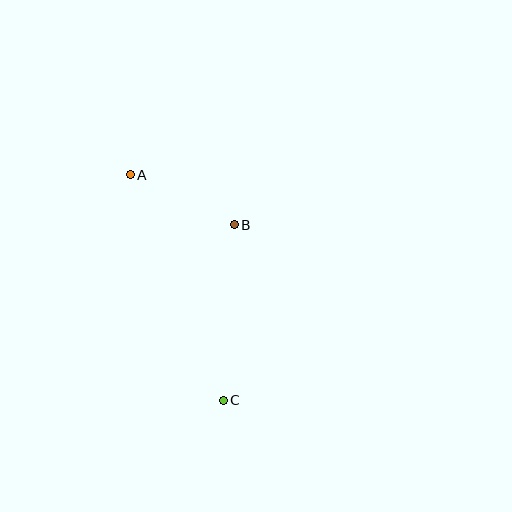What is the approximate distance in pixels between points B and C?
The distance between B and C is approximately 176 pixels.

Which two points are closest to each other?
Points A and B are closest to each other.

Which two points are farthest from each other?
Points A and C are farthest from each other.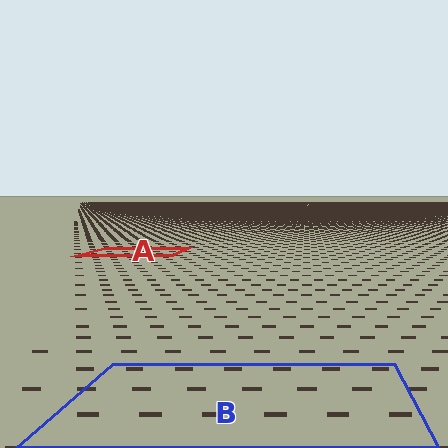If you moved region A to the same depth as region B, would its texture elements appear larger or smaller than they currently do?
They would appear larger. At a closer depth, the same texture elements are projected at a bigger on-screen size.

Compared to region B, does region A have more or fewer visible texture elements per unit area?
Region A has more texture elements per unit area — they are packed more densely because it is farther away.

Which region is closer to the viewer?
Region B is closer. The texture elements there are larger and more spread out.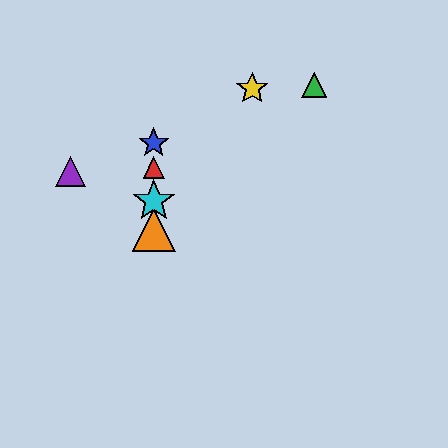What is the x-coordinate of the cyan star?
The cyan star is at x≈154.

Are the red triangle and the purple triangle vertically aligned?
No, the red triangle is at x≈154 and the purple triangle is at x≈70.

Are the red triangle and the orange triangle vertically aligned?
Yes, both are at x≈154.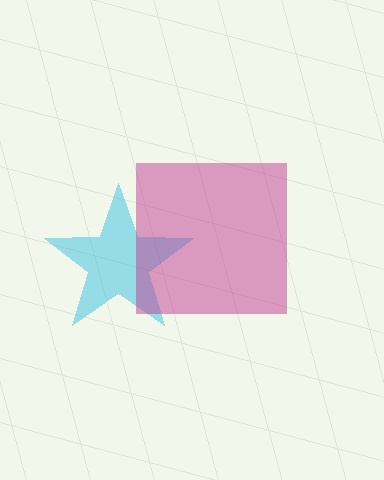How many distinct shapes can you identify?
There are 2 distinct shapes: a cyan star, a magenta square.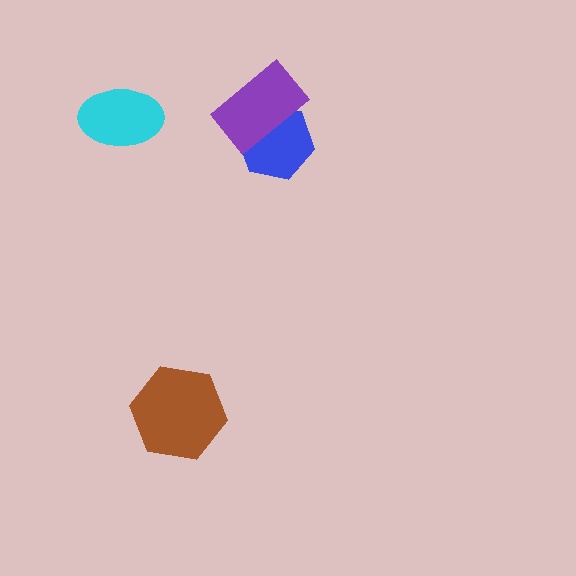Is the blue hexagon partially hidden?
Yes, it is partially covered by another shape.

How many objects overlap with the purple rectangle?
1 object overlaps with the purple rectangle.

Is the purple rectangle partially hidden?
No, no other shape covers it.